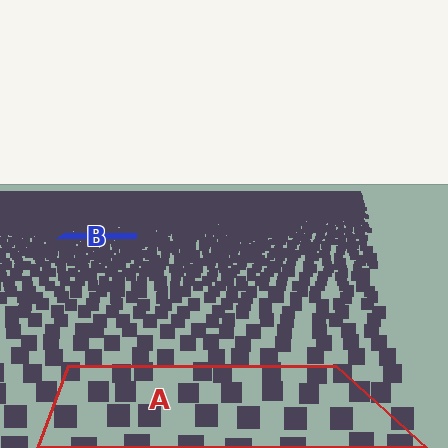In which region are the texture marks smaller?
The texture marks are smaller in region B, because it is farther away.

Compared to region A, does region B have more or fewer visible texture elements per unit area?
Region B has more texture elements per unit area — they are packed more densely because it is farther away.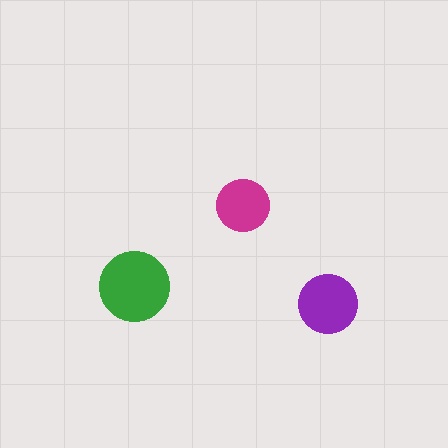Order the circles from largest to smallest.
the green one, the purple one, the magenta one.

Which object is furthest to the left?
The green circle is leftmost.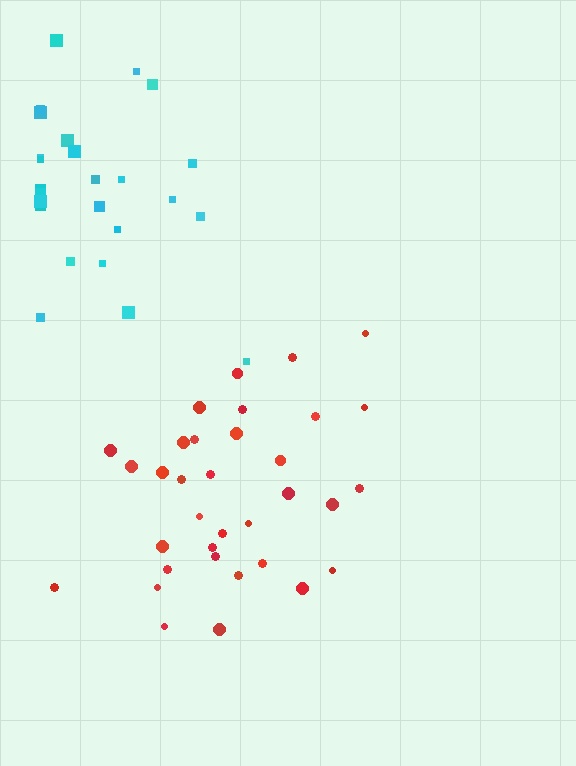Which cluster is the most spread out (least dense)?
Cyan.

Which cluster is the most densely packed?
Red.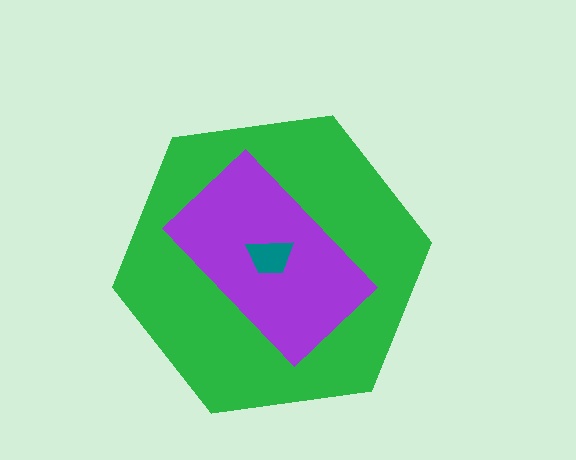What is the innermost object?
The teal trapezoid.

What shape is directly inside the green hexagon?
The purple rectangle.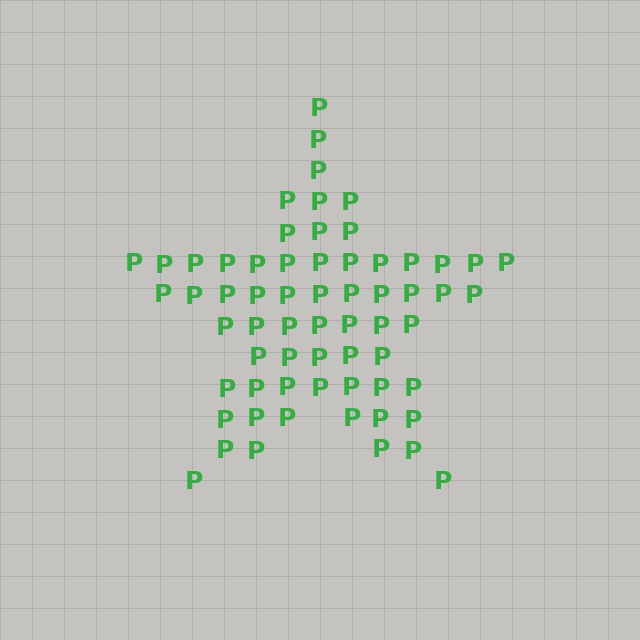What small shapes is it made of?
It is made of small letter P's.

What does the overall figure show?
The overall figure shows a star.